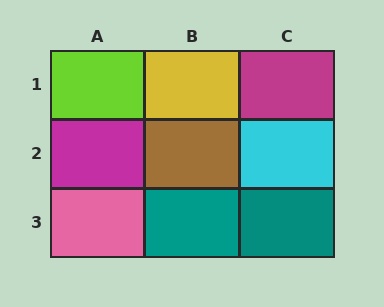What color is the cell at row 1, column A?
Lime.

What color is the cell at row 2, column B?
Brown.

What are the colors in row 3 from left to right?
Pink, teal, teal.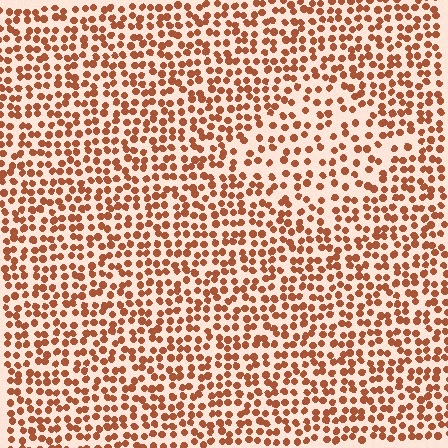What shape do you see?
I see a diamond.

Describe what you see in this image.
The image contains small brown elements arranged at two different densities. A diamond-shaped region is visible where the elements are less densely packed than the surrounding area.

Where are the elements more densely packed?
The elements are more densely packed outside the diamond boundary.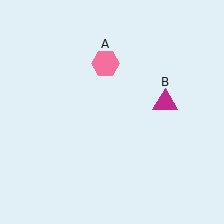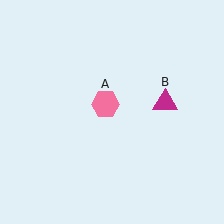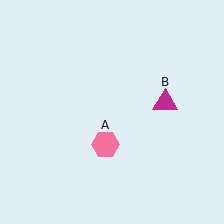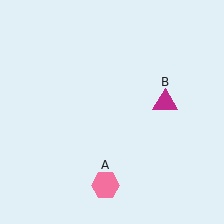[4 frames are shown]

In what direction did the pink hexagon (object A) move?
The pink hexagon (object A) moved down.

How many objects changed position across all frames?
1 object changed position: pink hexagon (object A).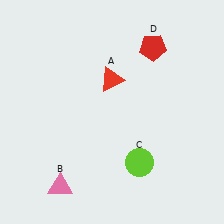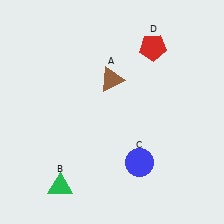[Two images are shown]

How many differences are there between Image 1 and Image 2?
There are 3 differences between the two images.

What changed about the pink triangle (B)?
In Image 1, B is pink. In Image 2, it changed to green.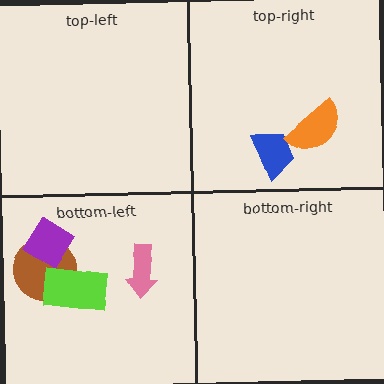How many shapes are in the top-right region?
2.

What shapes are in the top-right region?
The blue trapezoid, the orange semicircle.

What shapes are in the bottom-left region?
The brown circle, the purple diamond, the pink arrow, the lime rectangle.